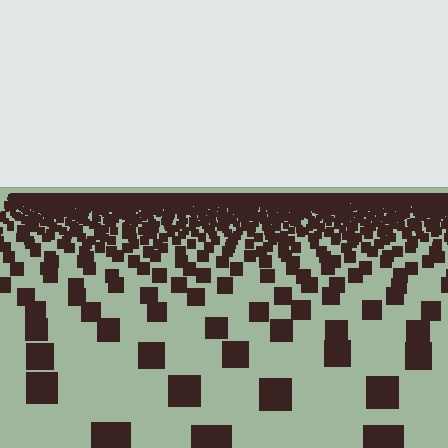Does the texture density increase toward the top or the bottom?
Density increases toward the top.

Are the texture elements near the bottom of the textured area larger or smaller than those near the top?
Larger. Near the bottom, elements are closer to the viewer and appear at a bigger on-screen size.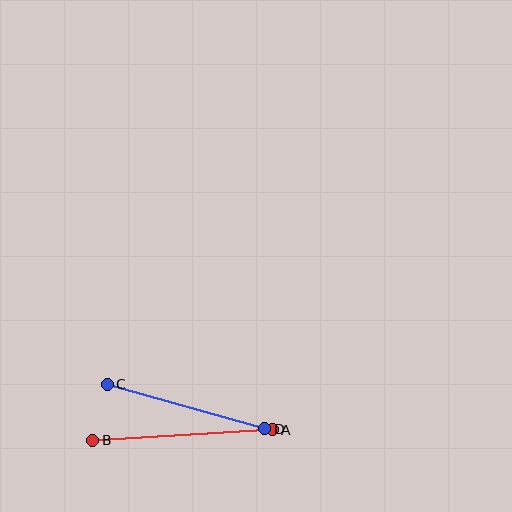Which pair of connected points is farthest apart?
Points A and B are farthest apart.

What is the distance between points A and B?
The distance is approximately 180 pixels.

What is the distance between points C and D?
The distance is approximately 164 pixels.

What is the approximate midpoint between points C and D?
The midpoint is at approximately (186, 406) pixels.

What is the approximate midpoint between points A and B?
The midpoint is at approximately (182, 435) pixels.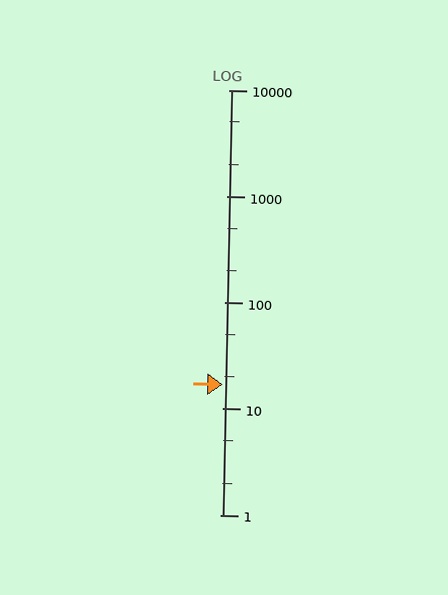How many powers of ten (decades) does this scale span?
The scale spans 4 decades, from 1 to 10000.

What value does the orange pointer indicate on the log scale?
The pointer indicates approximately 17.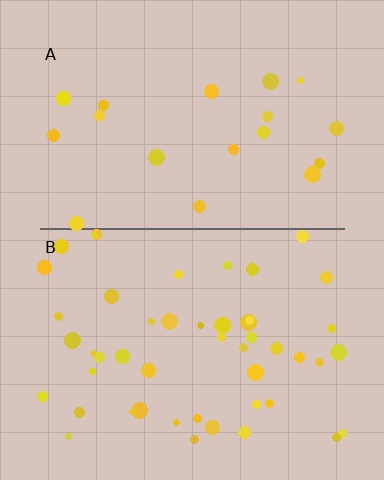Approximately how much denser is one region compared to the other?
Approximately 2.6× — region B over region A.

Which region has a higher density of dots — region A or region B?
B (the bottom).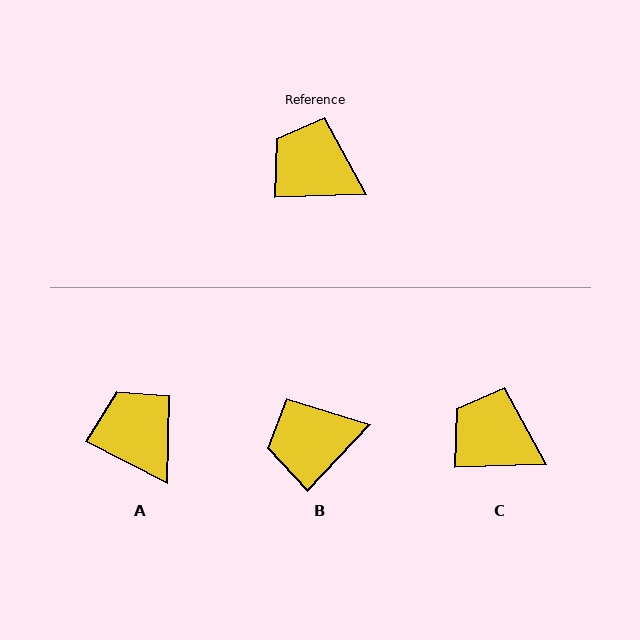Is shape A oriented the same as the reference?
No, it is off by about 29 degrees.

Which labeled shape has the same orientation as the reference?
C.